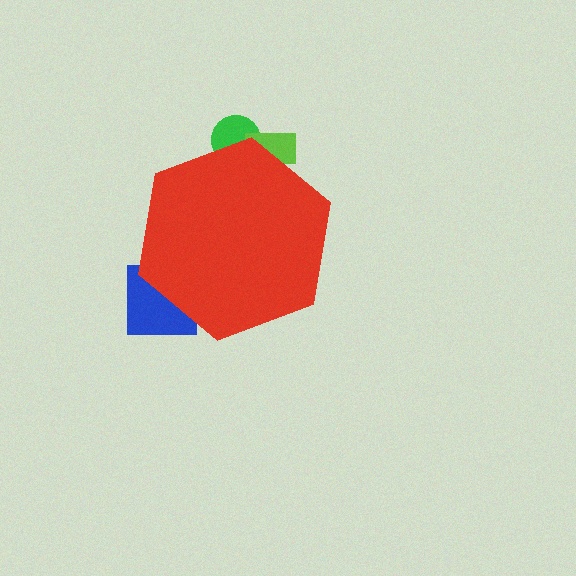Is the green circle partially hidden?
Yes, the green circle is partially hidden behind the red hexagon.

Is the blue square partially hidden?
Yes, the blue square is partially hidden behind the red hexagon.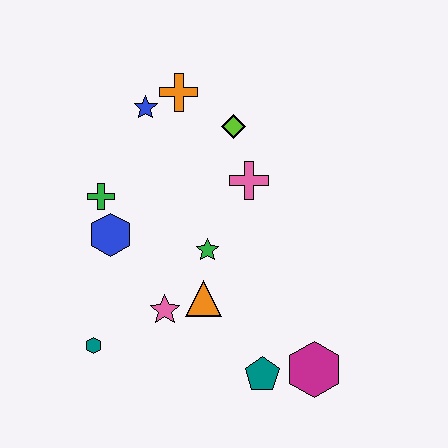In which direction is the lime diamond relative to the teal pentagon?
The lime diamond is above the teal pentagon.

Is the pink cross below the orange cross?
Yes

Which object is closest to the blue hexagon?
The green cross is closest to the blue hexagon.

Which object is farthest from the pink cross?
The teal hexagon is farthest from the pink cross.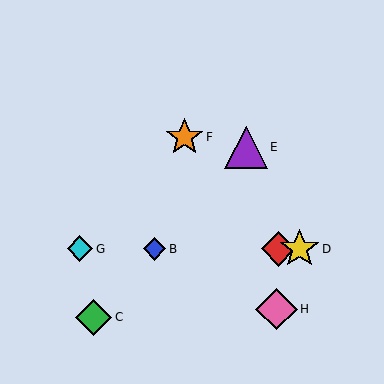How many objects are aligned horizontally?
4 objects (A, B, D, G) are aligned horizontally.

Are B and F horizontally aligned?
No, B is at y≈249 and F is at y≈137.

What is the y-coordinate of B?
Object B is at y≈249.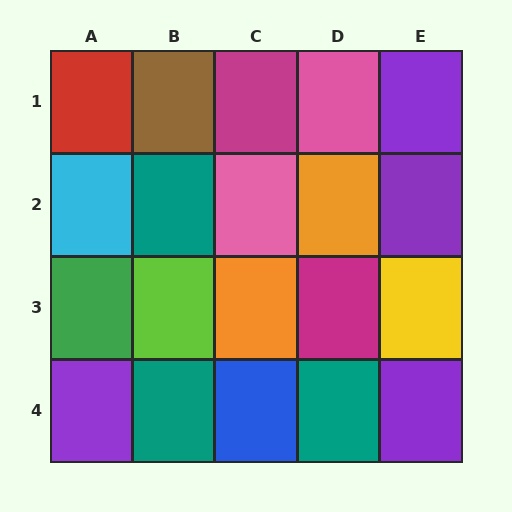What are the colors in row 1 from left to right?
Red, brown, magenta, pink, purple.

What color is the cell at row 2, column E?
Purple.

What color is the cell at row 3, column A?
Green.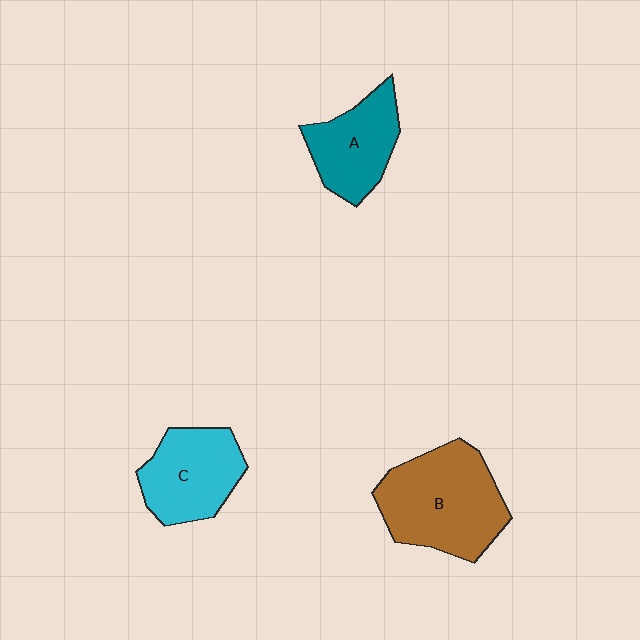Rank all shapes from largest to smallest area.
From largest to smallest: B (brown), C (cyan), A (teal).